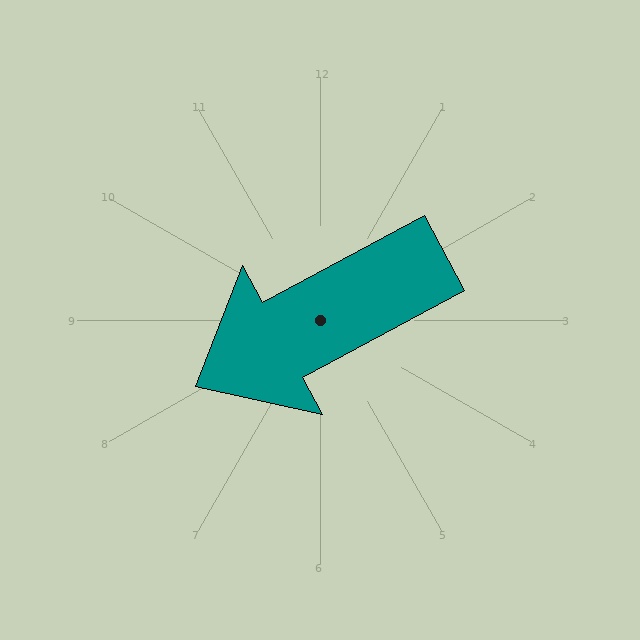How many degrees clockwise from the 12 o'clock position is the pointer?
Approximately 242 degrees.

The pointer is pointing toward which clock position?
Roughly 8 o'clock.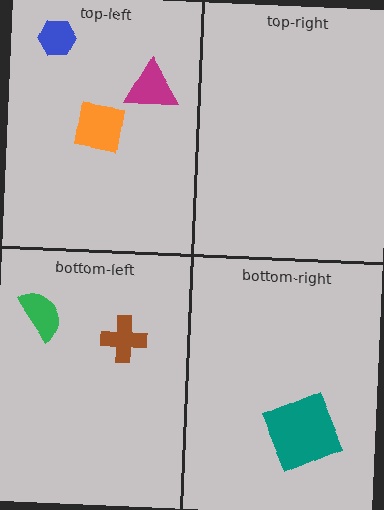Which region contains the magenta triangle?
The top-left region.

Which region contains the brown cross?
The bottom-left region.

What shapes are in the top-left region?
The blue hexagon, the orange square, the magenta triangle.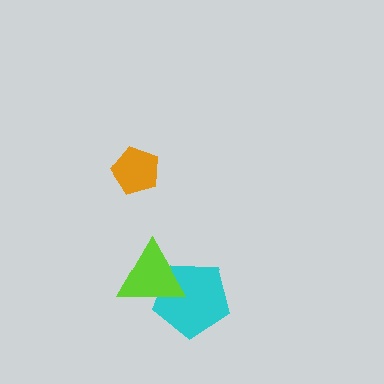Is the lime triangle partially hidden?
No, no other shape covers it.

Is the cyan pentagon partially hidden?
Yes, it is partially covered by another shape.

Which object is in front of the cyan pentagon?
The lime triangle is in front of the cyan pentagon.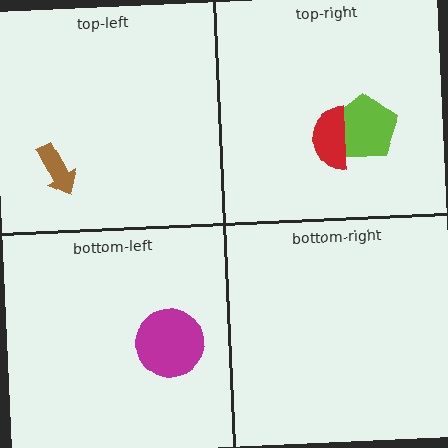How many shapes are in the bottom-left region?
1.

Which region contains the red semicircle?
The top-right region.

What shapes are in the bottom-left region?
The magenta circle.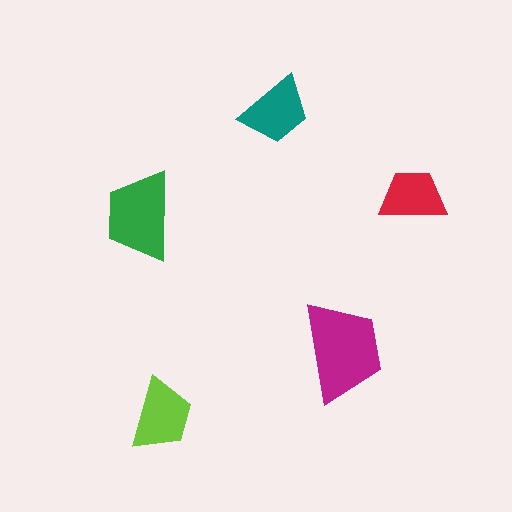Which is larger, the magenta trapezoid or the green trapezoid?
The magenta one.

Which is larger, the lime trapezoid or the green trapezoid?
The green one.